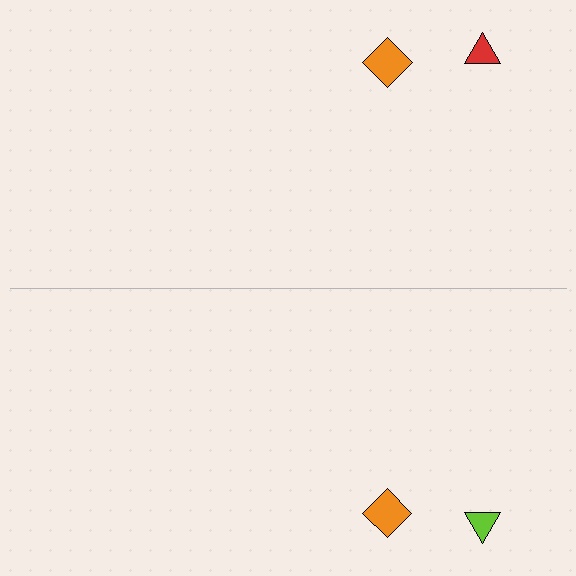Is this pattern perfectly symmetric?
No, the pattern is not perfectly symmetric. The lime triangle on the bottom side breaks the symmetry — its mirror counterpart is red.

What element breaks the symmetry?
The lime triangle on the bottom side breaks the symmetry — its mirror counterpart is red.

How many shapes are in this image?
There are 4 shapes in this image.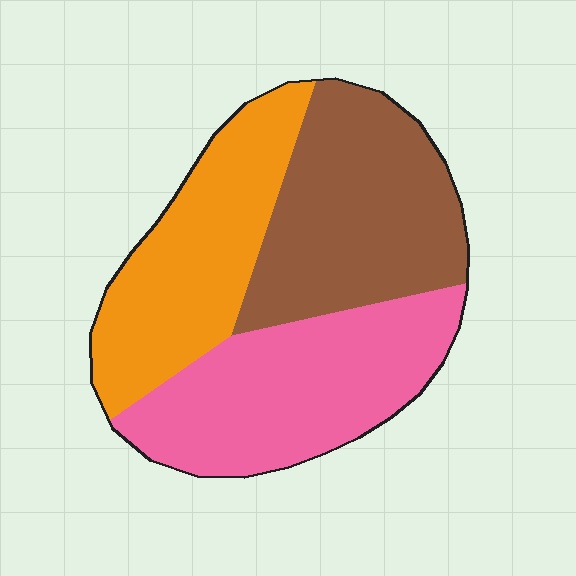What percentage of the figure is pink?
Pink takes up between a third and a half of the figure.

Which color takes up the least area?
Orange, at roughly 30%.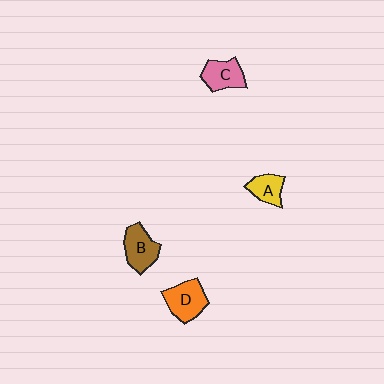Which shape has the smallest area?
Shape A (yellow).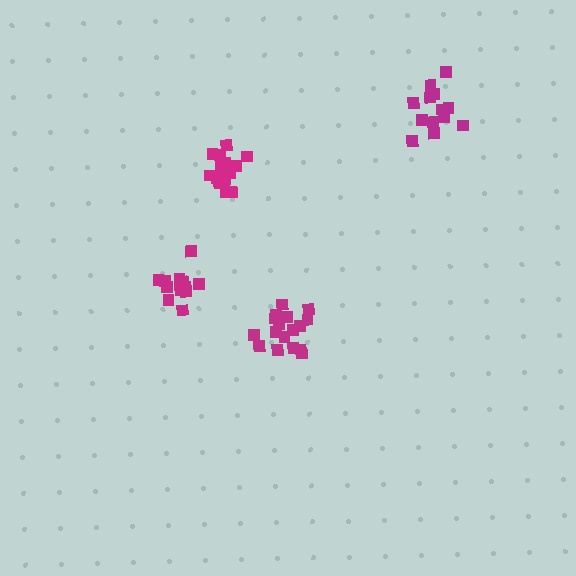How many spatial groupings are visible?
There are 4 spatial groupings.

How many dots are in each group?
Group 1: 14 dots, Group 2: 13 dots, Group 3: 15 dots, Group 4: 17 dots (59 total).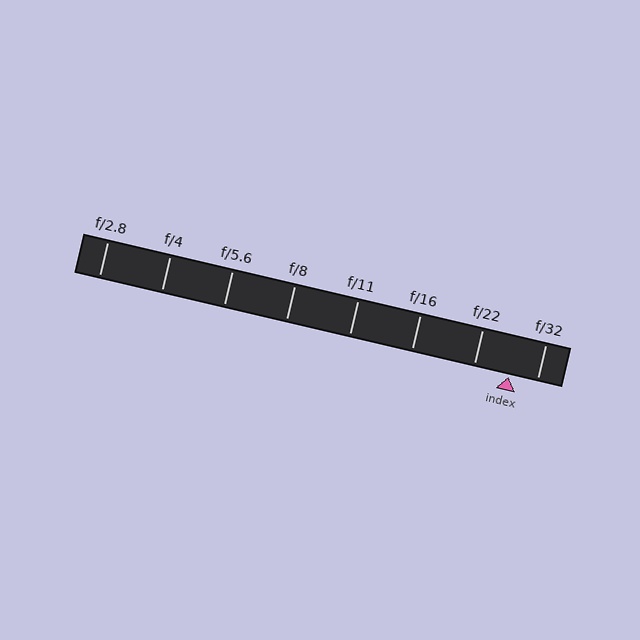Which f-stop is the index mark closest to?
The index mark is closest to f/32.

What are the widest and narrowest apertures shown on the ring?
The widest aperture shown is f/2.8 and the narrowest is f/32.